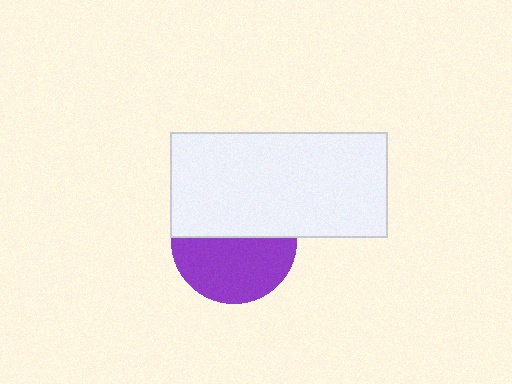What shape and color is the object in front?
The object in front is a white rectangle.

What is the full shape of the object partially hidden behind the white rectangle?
The partially hidden object is a purple circle.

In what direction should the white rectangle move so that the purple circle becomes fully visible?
The white rectangle should move up. That is the shortest direction to clear the overlap and leave the purple circle fully visible.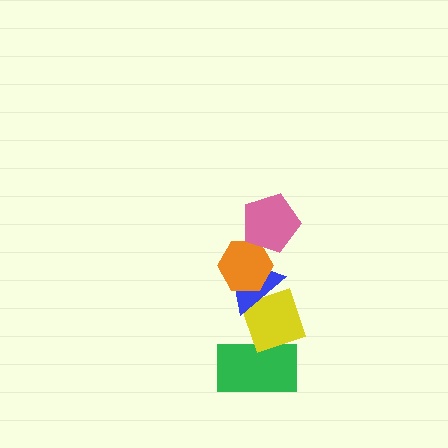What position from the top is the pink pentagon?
The pink pentagon is 1st from the top.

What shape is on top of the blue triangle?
The orange hexagon is on top of the blue triangle.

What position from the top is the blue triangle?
The blue triangle is 3rd from the top.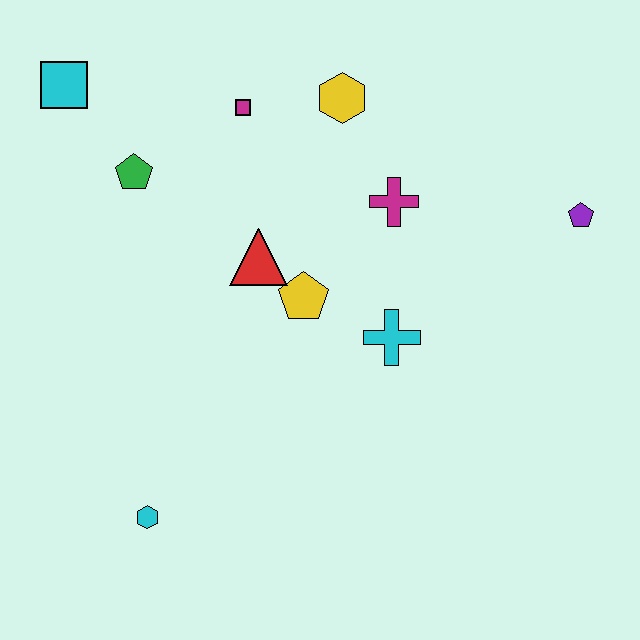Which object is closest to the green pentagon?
The cyan square is closest to the green pentagon.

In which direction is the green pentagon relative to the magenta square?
The green pentagon is to the left of the magenta square.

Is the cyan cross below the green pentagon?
Yes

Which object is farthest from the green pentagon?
The purple pentagon is farthest from the green pentagon.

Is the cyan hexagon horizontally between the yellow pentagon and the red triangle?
No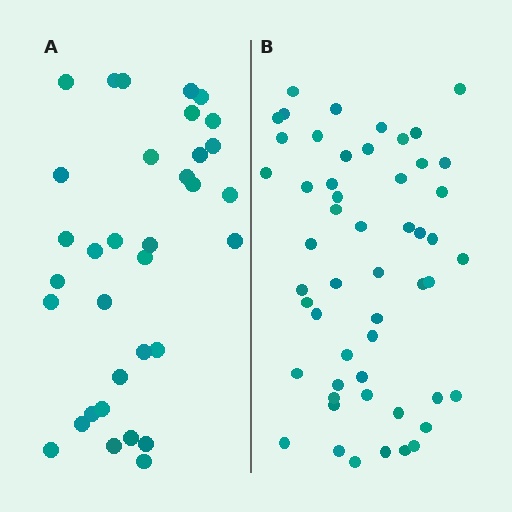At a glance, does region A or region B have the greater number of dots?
Region B (the right region) has more dots.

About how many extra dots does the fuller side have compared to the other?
Region B has approximately 20 more dots than region A.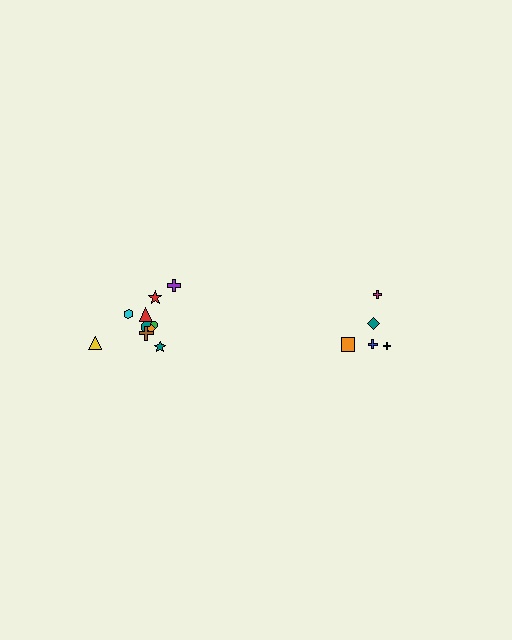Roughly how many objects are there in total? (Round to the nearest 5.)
Roughly 15 objects in total.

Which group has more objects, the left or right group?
The left group.